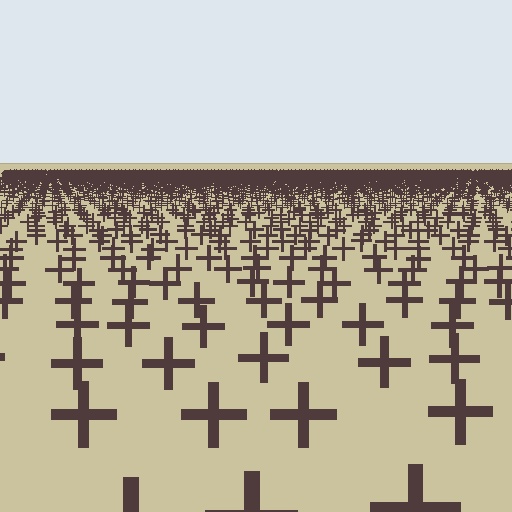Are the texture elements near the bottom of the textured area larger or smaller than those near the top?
Larger. Near the bottom, elements are closer to the viewer and appear at a bigger on-screen size.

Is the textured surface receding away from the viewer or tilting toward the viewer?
The surface is receding away from the viewer. Texture elements get smaller and denser toward the top.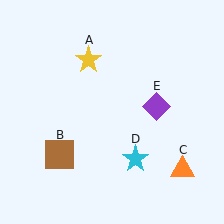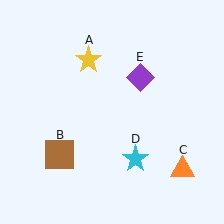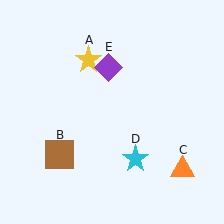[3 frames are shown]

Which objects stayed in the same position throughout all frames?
Yellow star (object A) and brown square (object B) and orange triangle (object C) and cyan star (object D) remained stationary.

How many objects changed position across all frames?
1 object changed position: purple diamond (object E).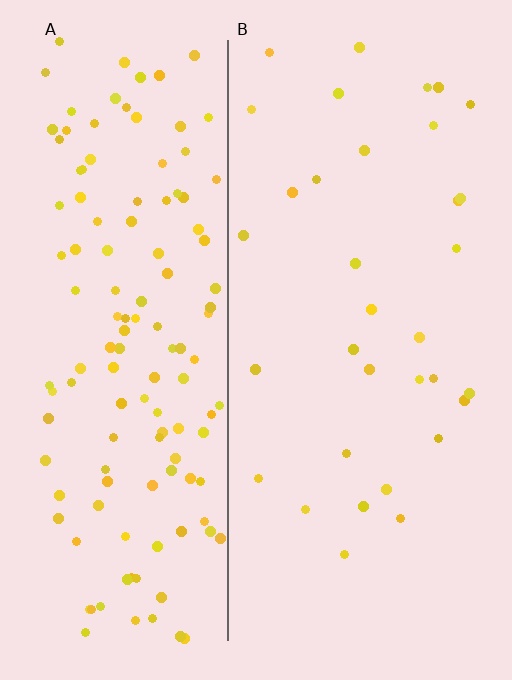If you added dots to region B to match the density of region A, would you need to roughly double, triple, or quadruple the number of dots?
Approximately quadruple.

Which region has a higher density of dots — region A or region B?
A (the left).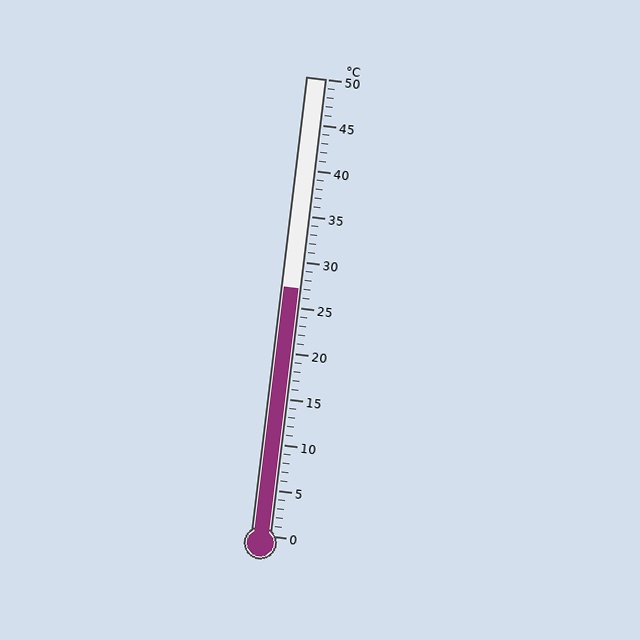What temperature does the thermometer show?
The thermometer shows approximately 27°C.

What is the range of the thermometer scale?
The thermometer scale ranges from 0°C to 50°C.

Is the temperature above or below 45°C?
The temperature is below 45°C.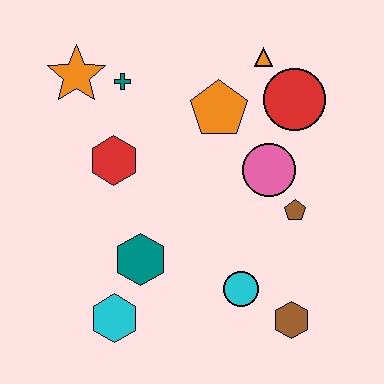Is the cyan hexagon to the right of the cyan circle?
No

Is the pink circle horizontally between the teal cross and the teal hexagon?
No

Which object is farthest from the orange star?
The brown hexagon is farthest from the orange star.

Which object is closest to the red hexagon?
The teal cross is closest to the red hexagon.